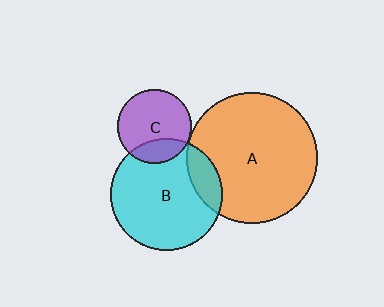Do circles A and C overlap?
Yes.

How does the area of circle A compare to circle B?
Approximately 1.4 times.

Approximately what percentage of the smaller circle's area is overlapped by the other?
Approximately 5%.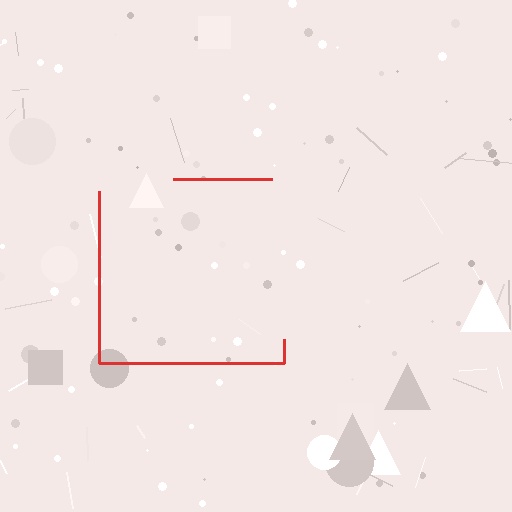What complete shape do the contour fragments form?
The contour fragments form a square.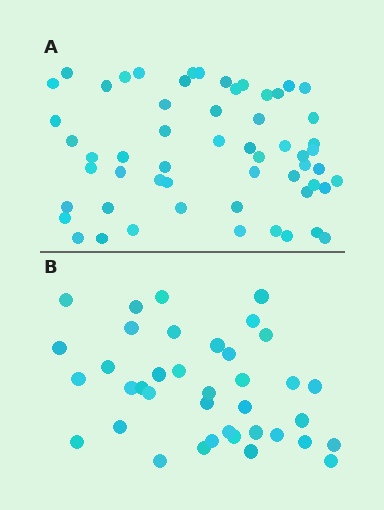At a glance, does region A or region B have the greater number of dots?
Region A (the top region) has more dots.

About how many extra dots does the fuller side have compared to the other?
Region A has approximately 20 more dots than region B.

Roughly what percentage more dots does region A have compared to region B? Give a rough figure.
About 50% more.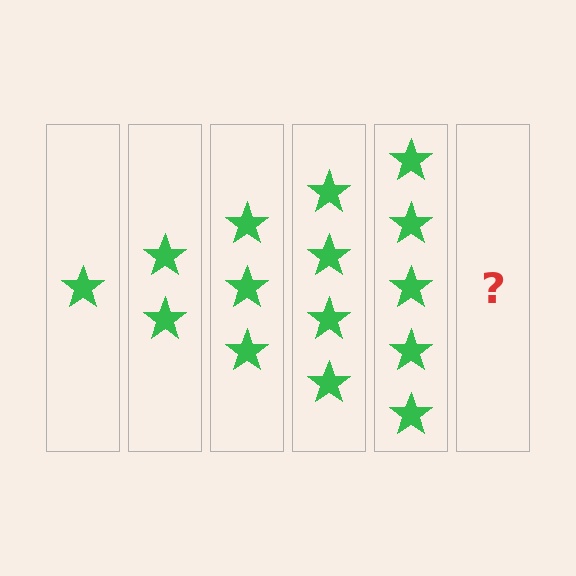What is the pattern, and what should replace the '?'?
The pattern is that each step adds one more star. The '?' should be 6 stars.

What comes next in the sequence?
The next element should be 6 stars.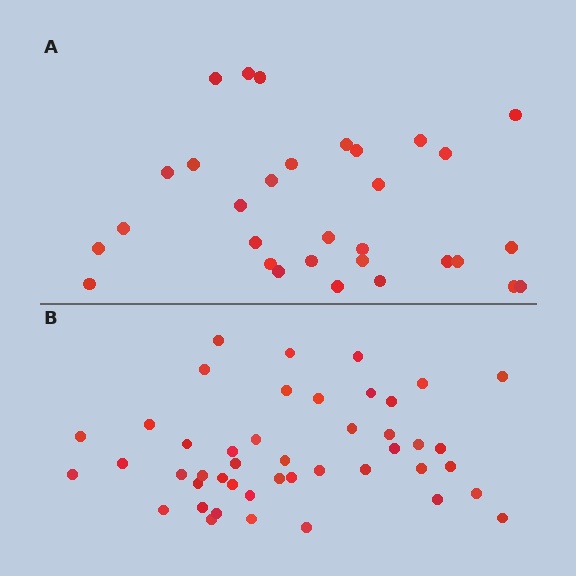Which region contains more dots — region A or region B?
Region B (the bottom region) has more dots.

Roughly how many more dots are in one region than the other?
Region B has approximately 15 more dots than region A.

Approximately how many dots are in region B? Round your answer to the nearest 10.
About 40 dots. (The exact count is 45, which rounds to 40.)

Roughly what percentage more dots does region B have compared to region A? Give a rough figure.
About 45% more.